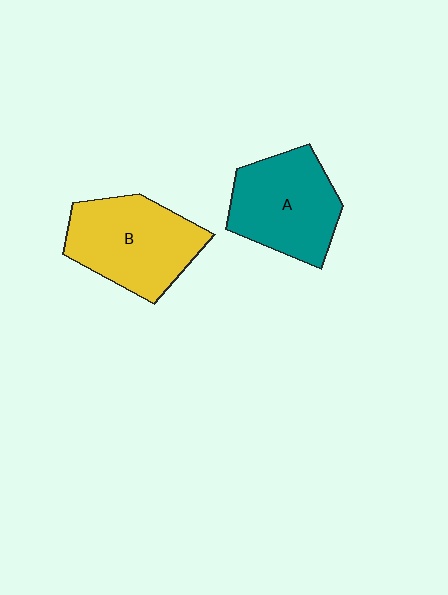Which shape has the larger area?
Shape B (yellow).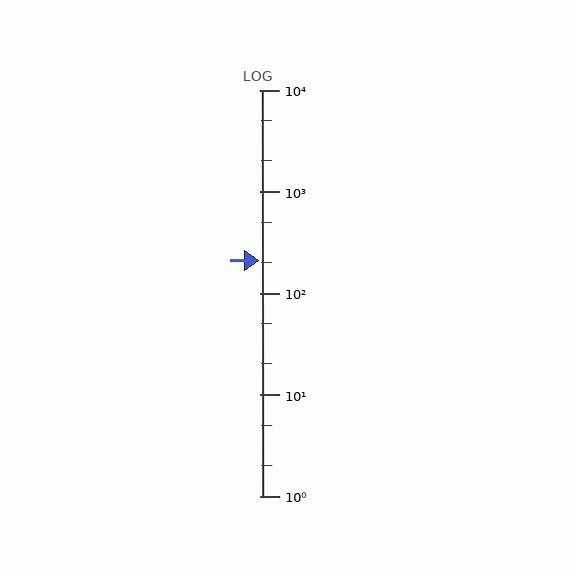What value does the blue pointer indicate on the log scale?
The pointer indicates approximately 210.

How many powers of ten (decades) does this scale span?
The scale spans 4 decades, from 1 to 10000.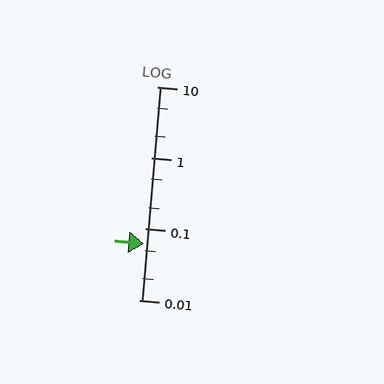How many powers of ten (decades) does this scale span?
The scale spans 3 decades, from 0.01 to 10.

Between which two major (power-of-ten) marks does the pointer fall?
The pointer is between 0.01 and 0.1.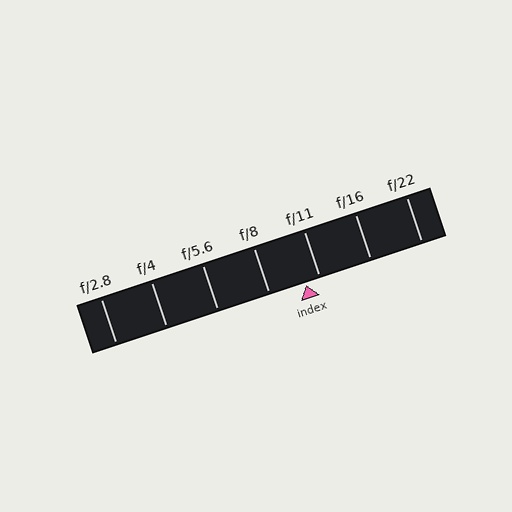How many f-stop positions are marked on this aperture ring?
There are 7 f-stop positions marked.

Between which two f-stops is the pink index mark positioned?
The index mark is between f/8 and f/11.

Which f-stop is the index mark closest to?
The index mark is closest to f/11.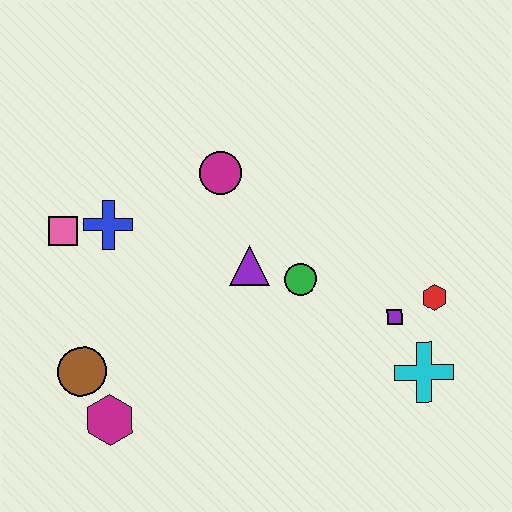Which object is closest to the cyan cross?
The purple square is closest to the cyan cross.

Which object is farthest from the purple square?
The pink square is farthest from the purple square.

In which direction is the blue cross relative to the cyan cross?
The blue cross is to the left of the cyan cross.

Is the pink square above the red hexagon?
Yes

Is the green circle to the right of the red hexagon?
No